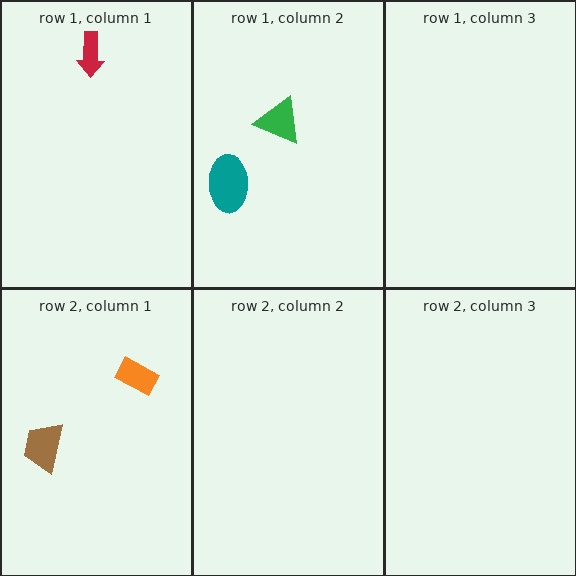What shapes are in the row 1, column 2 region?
The teal ellipse, the green triangle.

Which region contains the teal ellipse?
The row 1, column 2 region.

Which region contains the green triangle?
The row 1, column 2 region.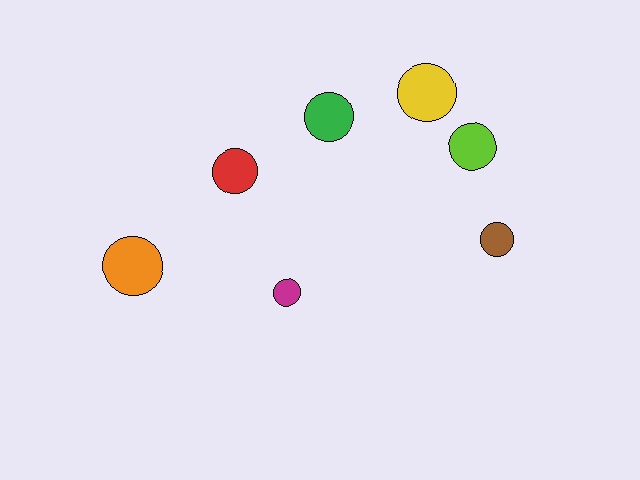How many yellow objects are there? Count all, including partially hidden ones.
There is 1 yellow object.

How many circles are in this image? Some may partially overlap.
There are 7 circles.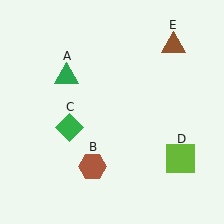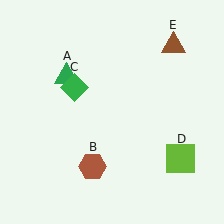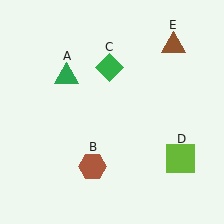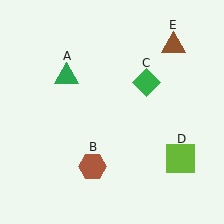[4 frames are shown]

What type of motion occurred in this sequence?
The green diamond (object C) rotated clockwise around the center of the scene.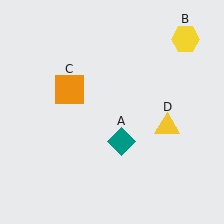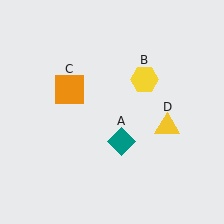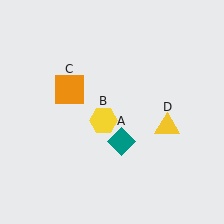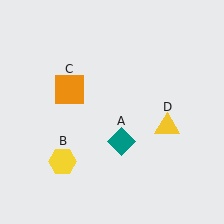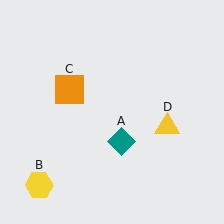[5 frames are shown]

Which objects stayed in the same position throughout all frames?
Teal diamond (object A) and orange square (object C) and yellow triangle (object D) remained stationary.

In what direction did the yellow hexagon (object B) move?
The yellow hexagon (object B) moved down and to the left.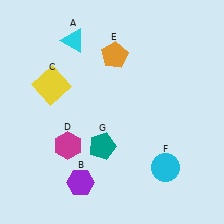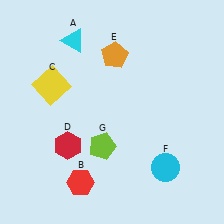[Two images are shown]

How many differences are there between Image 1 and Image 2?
There are 3 differences between the two images.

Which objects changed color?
B changed from purple to red. D changed from magenta to red. G changed from teal to lime.